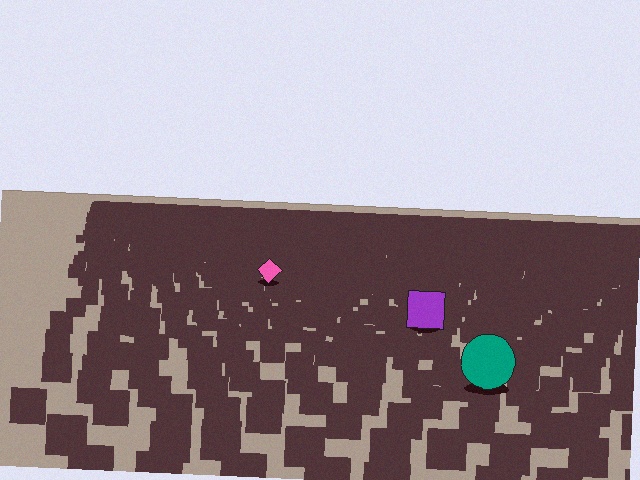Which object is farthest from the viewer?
The pink diamond is farthest from the viewer. It appears smaller and the ground texture around it is denser.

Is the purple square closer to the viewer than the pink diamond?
Yes. The purple square is closer — you can tell from the texture gradient: the ground texture is coarser near it.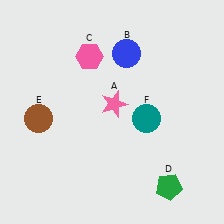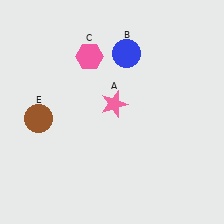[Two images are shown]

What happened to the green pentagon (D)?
The green pentagon (D) was removed in Image 2. It was in the bottom-right area of Image 1.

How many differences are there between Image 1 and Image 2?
There are 2 differences between the two images.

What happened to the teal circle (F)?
The teal circle (F) was removed in Image 2. It was in the bottom-right area of Image 1.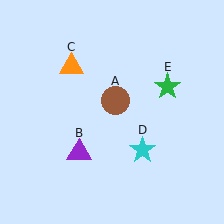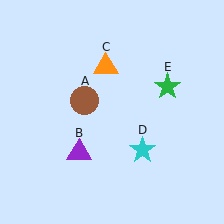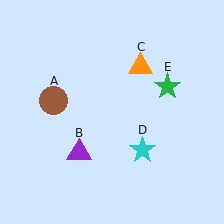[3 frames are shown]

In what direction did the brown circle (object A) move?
The brown circle (object A) moved left.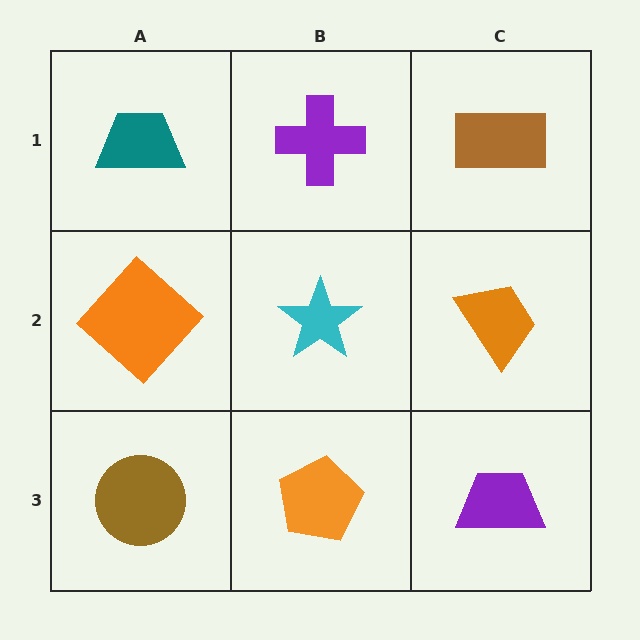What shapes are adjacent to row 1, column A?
An orange diamond (row 2, column A), a purple cross (row 1, column B).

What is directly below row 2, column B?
An orange pentagon.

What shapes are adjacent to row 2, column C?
A brown rectangle (row 1, column C), a purple trapezoid (row 3, column C), a cyan star (row 2, column B).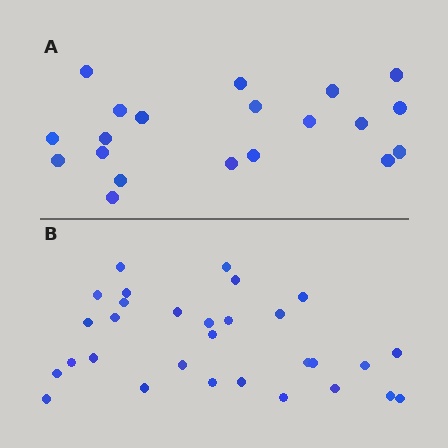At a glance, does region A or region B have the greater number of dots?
Region B (the bottom region) has more dots.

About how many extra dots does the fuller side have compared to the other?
Region B has roughly 10 or so more dots than region A.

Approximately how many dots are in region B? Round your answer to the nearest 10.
About 30 dots.